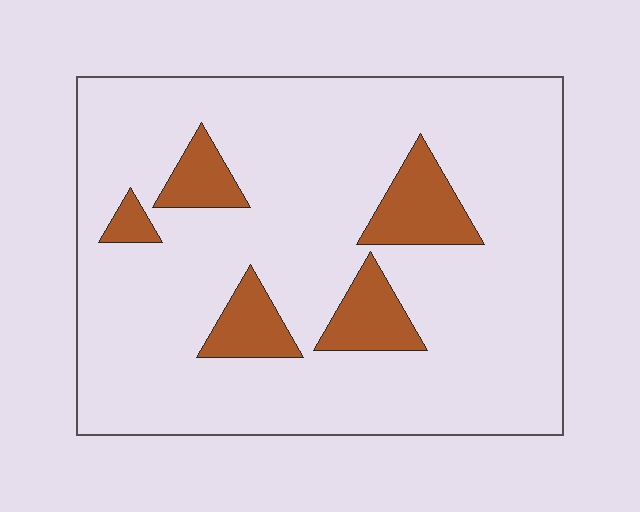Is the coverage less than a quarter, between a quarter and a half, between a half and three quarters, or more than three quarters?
Less than a quarter.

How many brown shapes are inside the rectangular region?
5.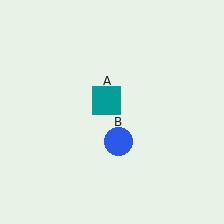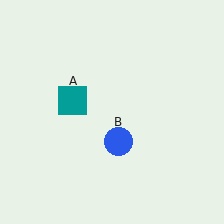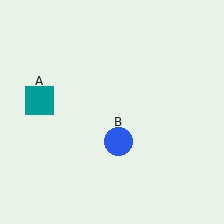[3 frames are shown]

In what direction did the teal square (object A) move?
The teal square (object A) moved left.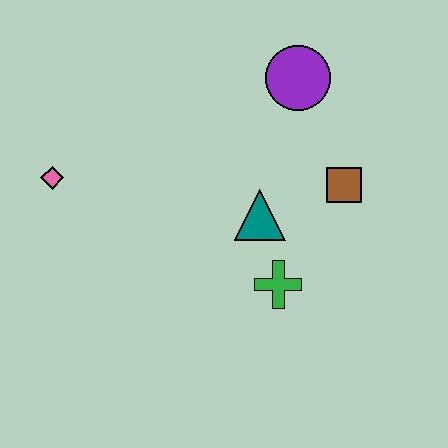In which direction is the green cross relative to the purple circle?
The green cross is below the purple circle.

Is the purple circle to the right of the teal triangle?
Yes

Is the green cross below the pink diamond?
Yes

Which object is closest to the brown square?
The teal triangle is closest to the brown square.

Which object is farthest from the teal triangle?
The pink diamond is farthest from the teal triangle.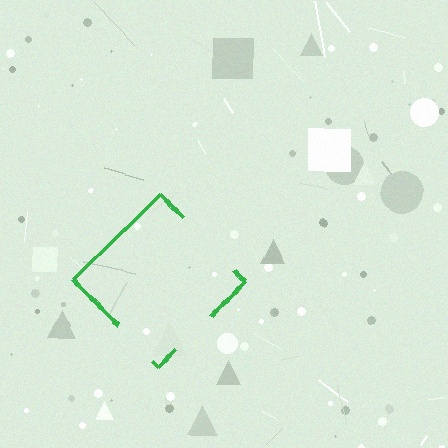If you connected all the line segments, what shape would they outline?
They would outline a diamond.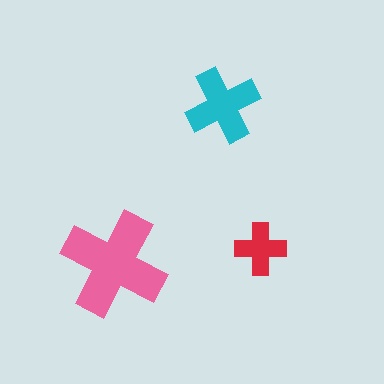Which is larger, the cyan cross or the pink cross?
The pink one.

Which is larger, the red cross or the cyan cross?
The cyan one.